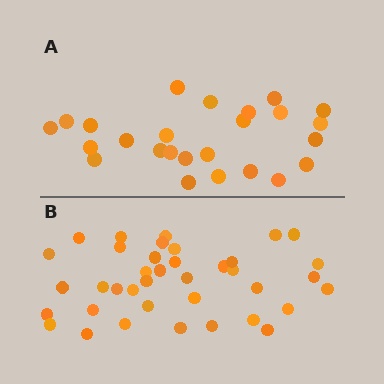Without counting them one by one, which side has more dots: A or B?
Region B (the bottom region) has more dots.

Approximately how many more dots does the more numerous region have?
Region B has approximately 15 more dots than region A.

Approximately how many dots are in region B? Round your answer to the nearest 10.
About 40 dots. (The exact count is 38, which rounds to 40.)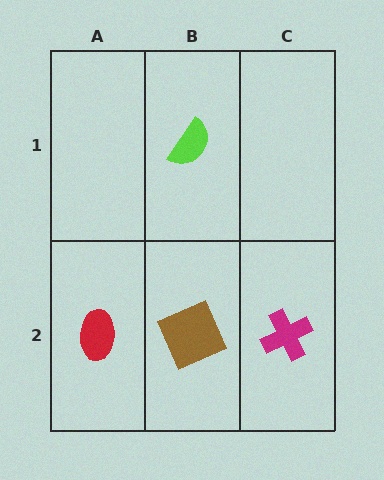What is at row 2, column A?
A red ellipse.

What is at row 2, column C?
A magenta cross.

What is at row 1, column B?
A lime semicircle.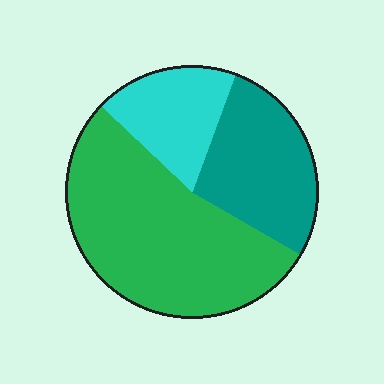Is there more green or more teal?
Green.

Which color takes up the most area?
Green, at roughly 55%.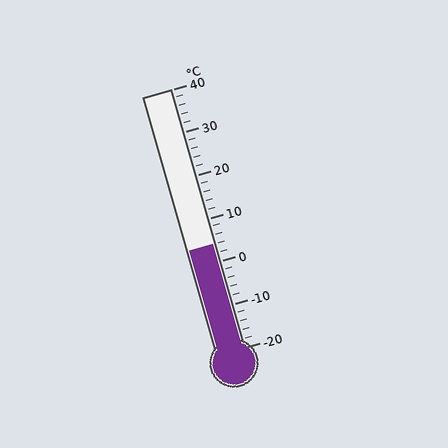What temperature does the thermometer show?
The thermometer shows approximately 4°C.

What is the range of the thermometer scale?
The thermometer scale ranges from -20°C to 40°C.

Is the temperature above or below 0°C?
The temperature is above 0°C.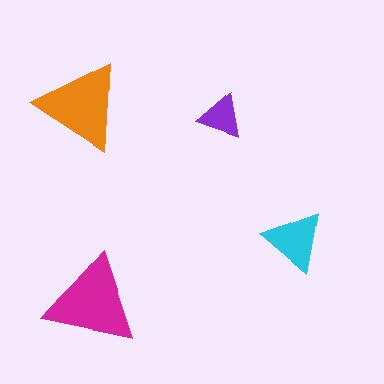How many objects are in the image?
There are 4 objects in the image.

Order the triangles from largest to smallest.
the magenta one, the orange one, the cyan one, the purple one.